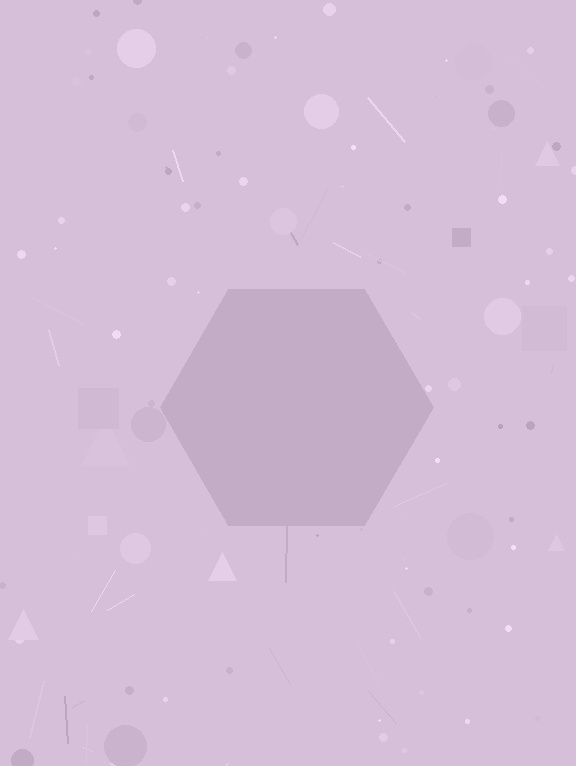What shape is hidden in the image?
A hexagon is hidden in the image.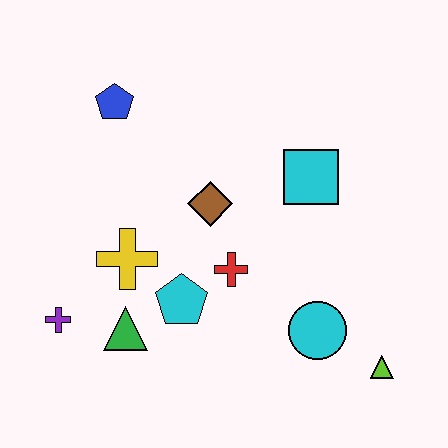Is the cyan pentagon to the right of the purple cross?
Yes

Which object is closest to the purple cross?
The green triangle is closest to the purple cross.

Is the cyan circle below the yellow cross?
Yes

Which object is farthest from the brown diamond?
The lime triangle is farthest from the brown diamond.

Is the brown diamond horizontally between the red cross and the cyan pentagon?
Yes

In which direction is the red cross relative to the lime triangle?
The red cross is to the left of the lime triangle.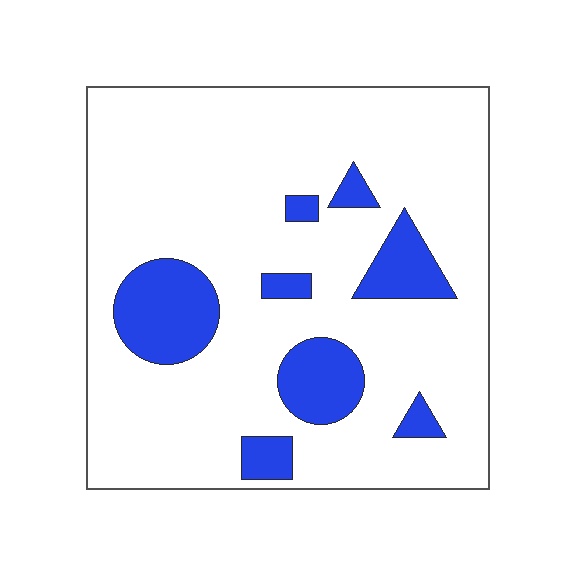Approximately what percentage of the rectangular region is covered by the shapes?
Approximately 15%.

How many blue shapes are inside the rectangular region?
8.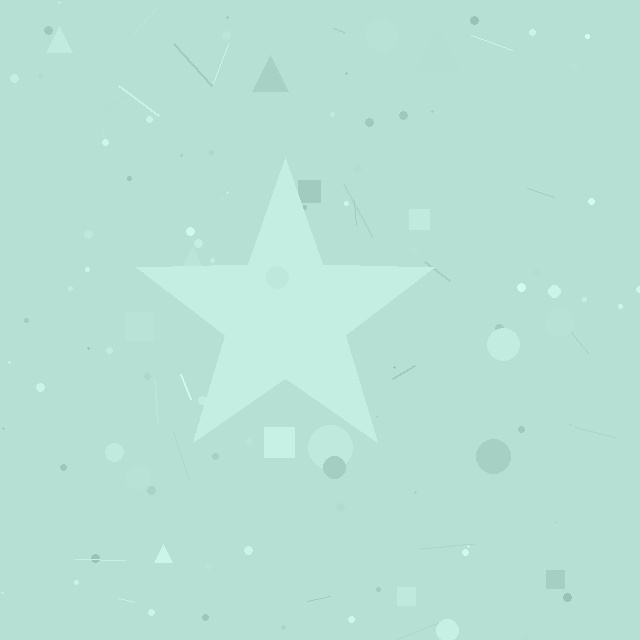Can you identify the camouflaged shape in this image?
The camouflaged shape is a star.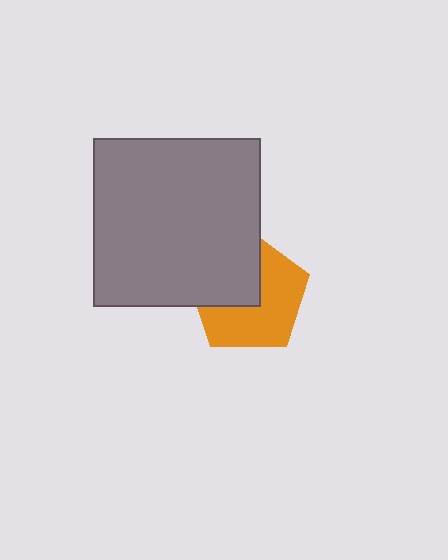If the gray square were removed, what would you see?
You would see the complete orange pentagon.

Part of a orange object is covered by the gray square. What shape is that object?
It is a pentagon.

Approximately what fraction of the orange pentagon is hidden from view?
Roughly 42% of the orange pentagon is hidden behind the gray square.